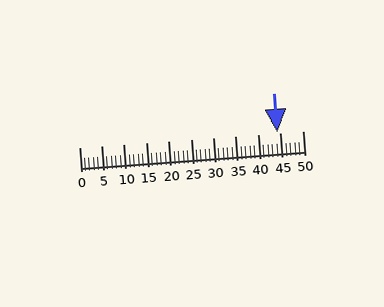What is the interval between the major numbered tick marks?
The major tick marks are spaced 5 units apart.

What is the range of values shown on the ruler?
The ruler shows values from 0 to 50.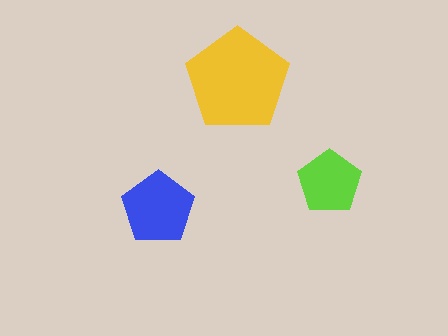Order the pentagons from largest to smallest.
the yellow one, the blue one, the lime one.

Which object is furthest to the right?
The lime pentagon is rightmost.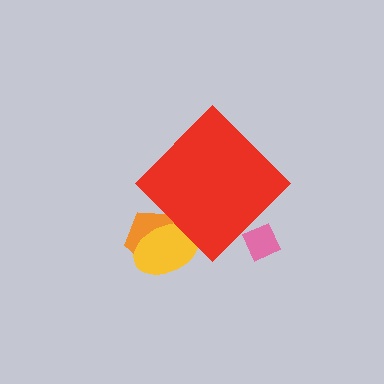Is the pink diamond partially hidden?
Yes, the pink diamond is partially hidden behind the red diamond.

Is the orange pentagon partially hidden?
Yes, the orange pentagon is partially hidden behind the red diamond.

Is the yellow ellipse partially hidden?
Yes, the yellow ellipse is partially hidden behind the red diamond.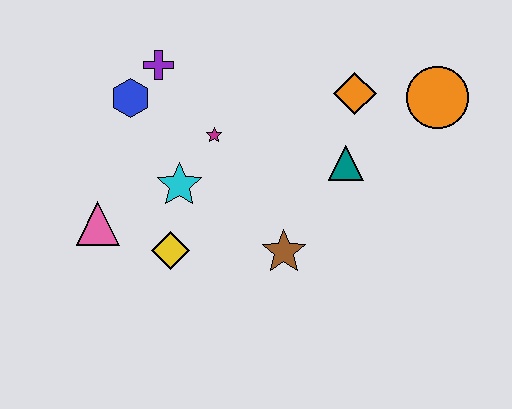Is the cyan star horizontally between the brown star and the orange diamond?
No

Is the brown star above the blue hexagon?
No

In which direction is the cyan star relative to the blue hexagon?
The cyan star is below the blue hexagon.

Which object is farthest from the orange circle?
The pink triangle is farthest from the orange circle.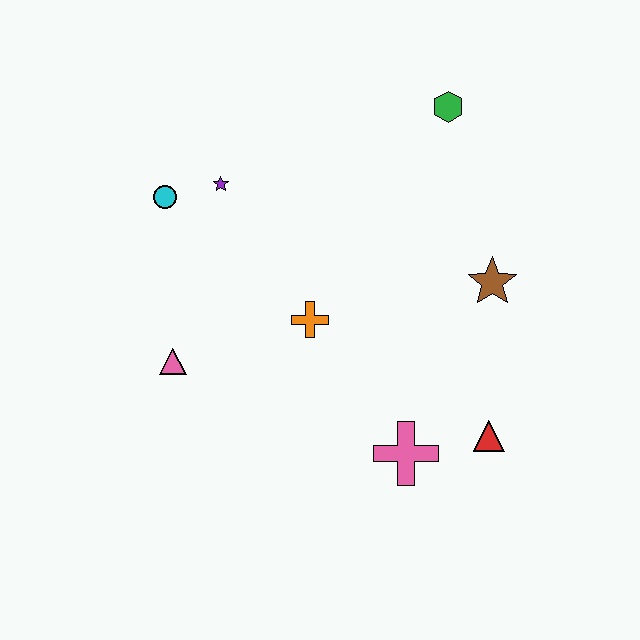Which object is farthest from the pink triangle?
The green hexagon is farthest from the pink triangle.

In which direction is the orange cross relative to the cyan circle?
The orange cross is to the right of the cyan circle.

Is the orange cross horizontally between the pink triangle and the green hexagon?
Yes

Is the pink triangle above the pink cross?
Yes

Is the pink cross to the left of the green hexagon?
Yes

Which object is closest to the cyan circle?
The purple star is closest to the cyan circle.